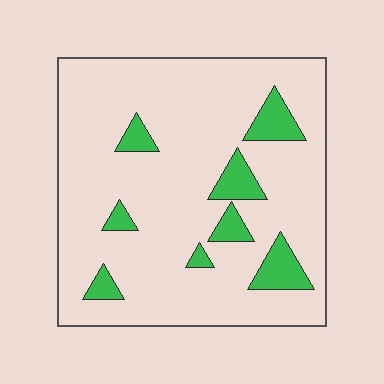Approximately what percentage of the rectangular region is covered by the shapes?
Approximately 15%.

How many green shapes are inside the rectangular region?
8.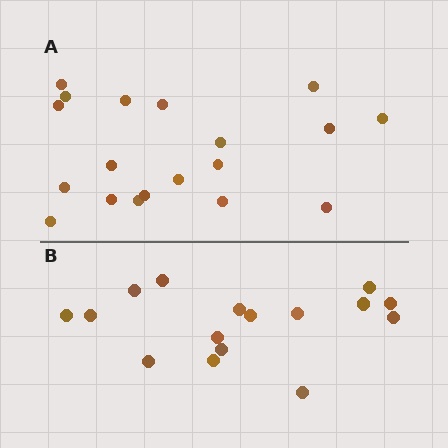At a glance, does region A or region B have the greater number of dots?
Region A (the top region) has more dots.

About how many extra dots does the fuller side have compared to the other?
Region A has just a few more — roughly 2 or 3 more dots than region B.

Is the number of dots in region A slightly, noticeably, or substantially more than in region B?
Region A has only slightly more — the two regions are fairly close. The ratio is roughly 1.2 to 1.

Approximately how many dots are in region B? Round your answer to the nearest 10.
About 20 dots. (The exact count is 16, which rounds to 20.)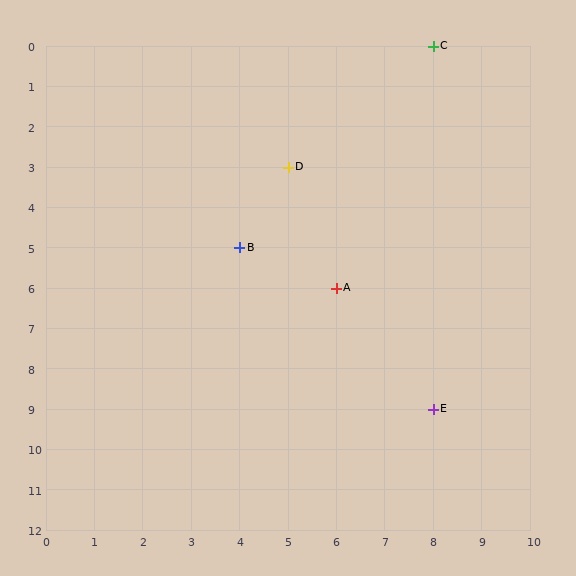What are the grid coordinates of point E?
Point E is at grid coordinates (8, 9).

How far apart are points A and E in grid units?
Points A and E are 2 columns and 3 rows apart (about 3.6 grid units diagonally).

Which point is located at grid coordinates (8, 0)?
Point C is at (8, 0).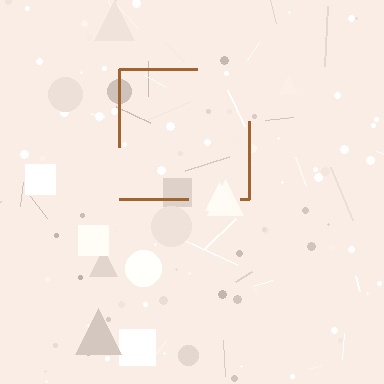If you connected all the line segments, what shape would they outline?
They would outline a square.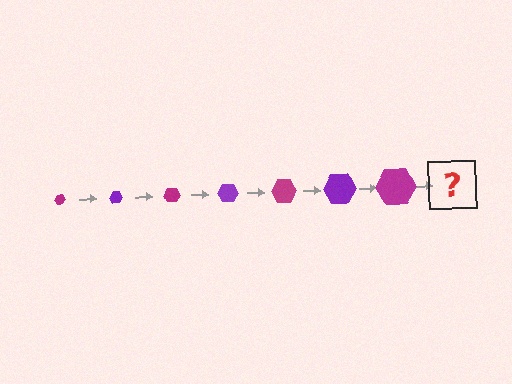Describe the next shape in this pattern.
It should be a purple hexagon, larger than the previous one.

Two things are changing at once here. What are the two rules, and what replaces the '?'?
The two rules are that the hexagon grows larger each step and the color cycles through magenta and purple. The '?' should be a purple hexagon, larger than the previous one.